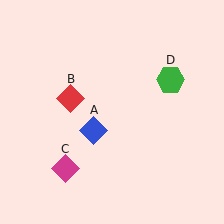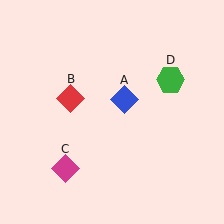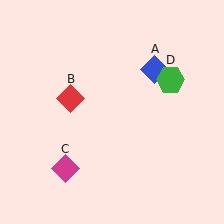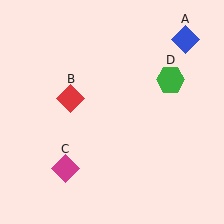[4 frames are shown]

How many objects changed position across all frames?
1 object changed position: blue diamond (object A).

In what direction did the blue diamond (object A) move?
The blue diamond (object A) moved up and to the right.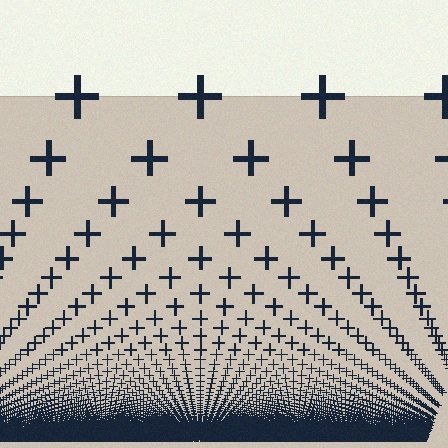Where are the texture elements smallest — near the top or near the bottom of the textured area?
Near the bottom.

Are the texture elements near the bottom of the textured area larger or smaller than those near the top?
Smaller. The gradient is inverted — elements near the bottom are smaller and denser.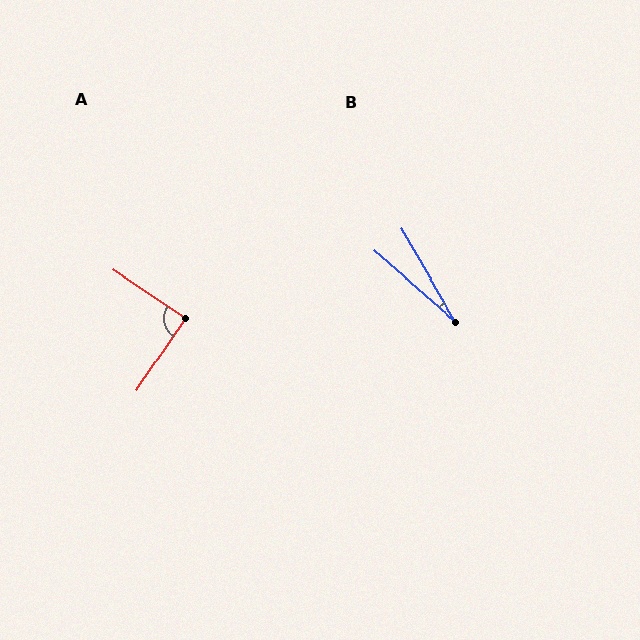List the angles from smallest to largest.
B (19°), A (90°).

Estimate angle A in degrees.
Approximately 90 degrees.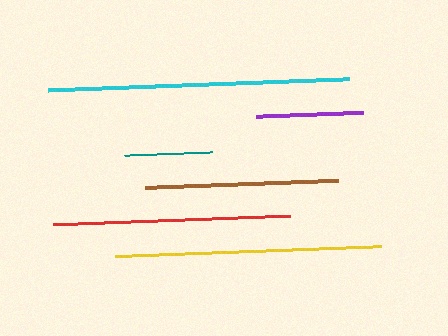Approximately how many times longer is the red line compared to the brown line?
The red line is approximately 1.2 times the length of the brown line.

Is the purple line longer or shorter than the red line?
The red line is longer than the purple line.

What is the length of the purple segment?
The purple segment is approximately 107 pixels long.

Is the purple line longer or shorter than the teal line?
The purple line is longer than the teal line.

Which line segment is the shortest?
The teal line is the shortest at approximately 88 pixels.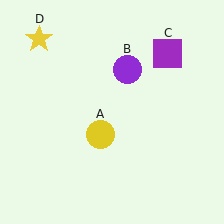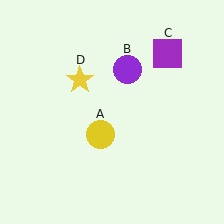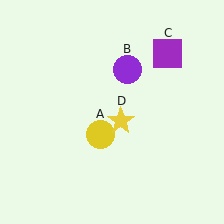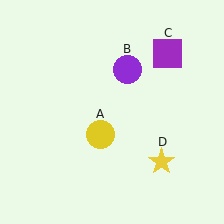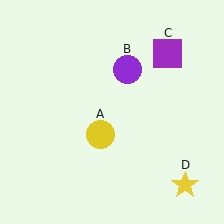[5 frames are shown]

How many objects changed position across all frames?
1 object changed position: yellow star (object D).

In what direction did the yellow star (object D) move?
The yellow star (object D) moved down and to the right.